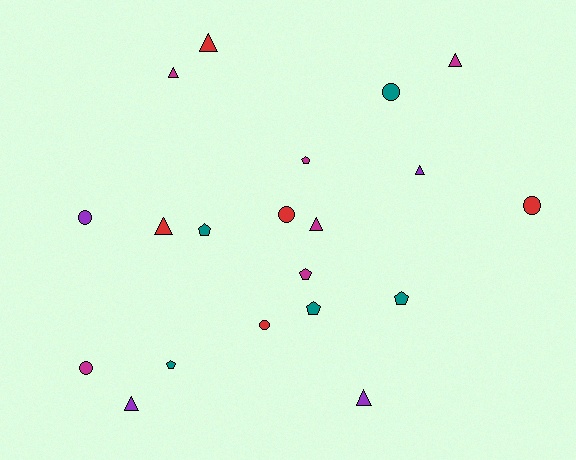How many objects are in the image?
There are 20 objects.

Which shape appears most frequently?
Triangle, with 8 objects.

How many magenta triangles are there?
There are 3 magenta triangles.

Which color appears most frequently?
Magenta, with 6 objects.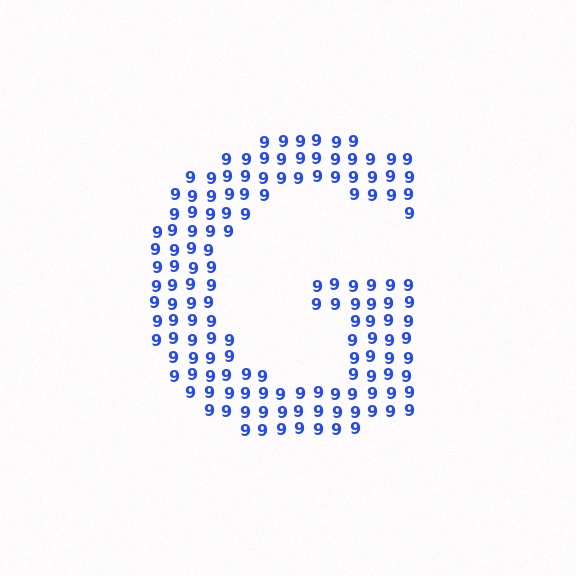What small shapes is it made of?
It is made of small digit 9's.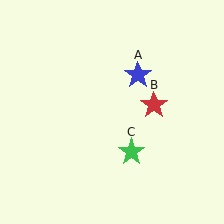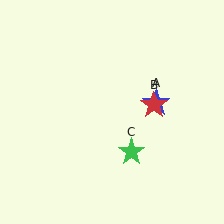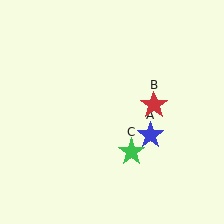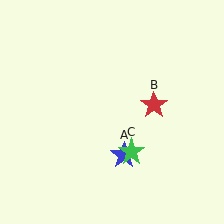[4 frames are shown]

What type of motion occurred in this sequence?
The blue star (object A) rotated clockwise around the center of the scene.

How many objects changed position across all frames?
1 object changed position: blue star (object A).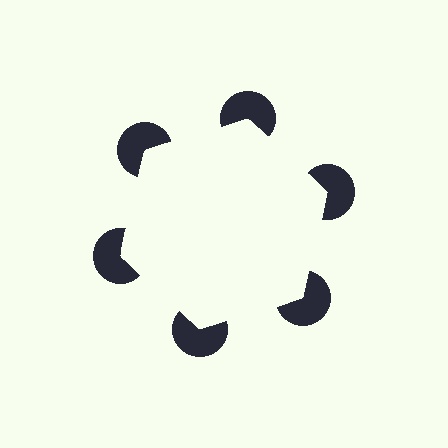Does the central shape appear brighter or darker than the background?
It typically appears slightly brighter than the background, even though no actual brightness change is drawn.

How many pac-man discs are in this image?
There are 6 — one at each vertex of the illusory hexagon.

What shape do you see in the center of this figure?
An illusory hexagon — its edges are inferred from the aligned wedge cuts in the pac-man discs, not physically drawn.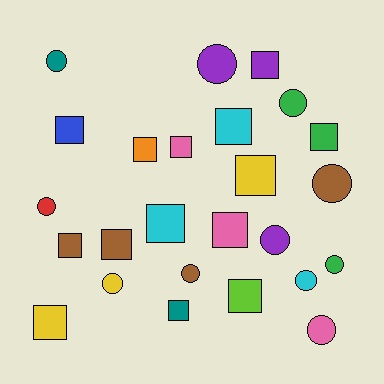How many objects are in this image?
There are 25 objects.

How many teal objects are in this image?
There are 2 teal objects.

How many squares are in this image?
There are 14 squares.